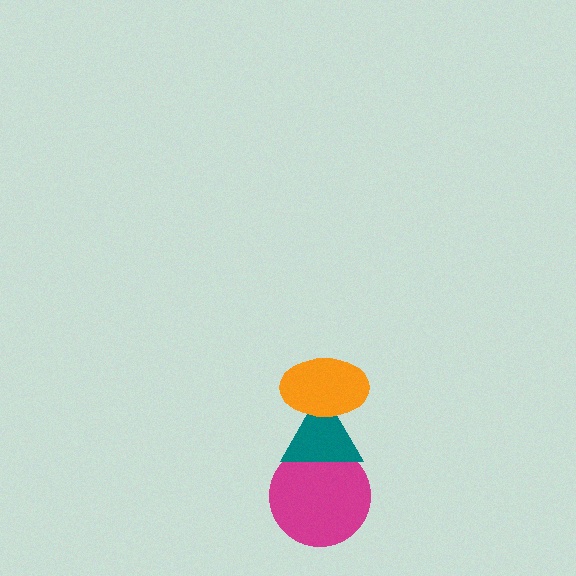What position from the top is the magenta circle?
The magenta circle is 3rd from the top.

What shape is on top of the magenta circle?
The teal triangle is on top of the magenta circle.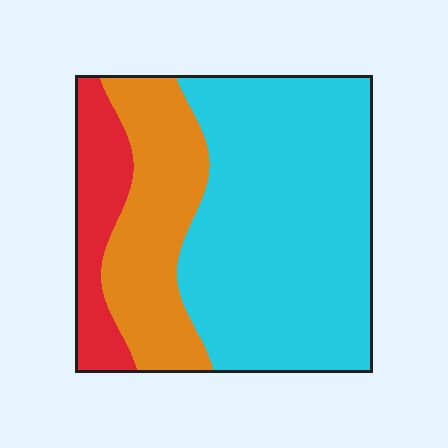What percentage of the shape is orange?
Orange covers roughly 25% of the shape.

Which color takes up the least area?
Red, at roughly 15%.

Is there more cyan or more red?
Cyan.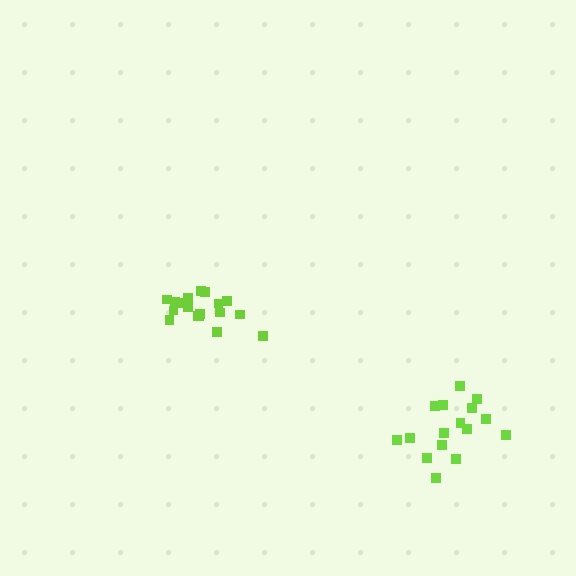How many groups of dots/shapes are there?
There are 2 groups.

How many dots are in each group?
Group 1: 18 dots, Group 2: 16 dots (34 total).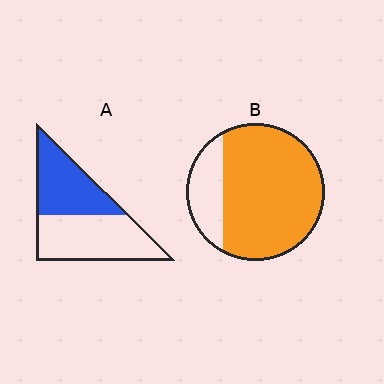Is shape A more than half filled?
No.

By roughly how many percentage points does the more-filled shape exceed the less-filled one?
By roughly 35 percentage points (B over A).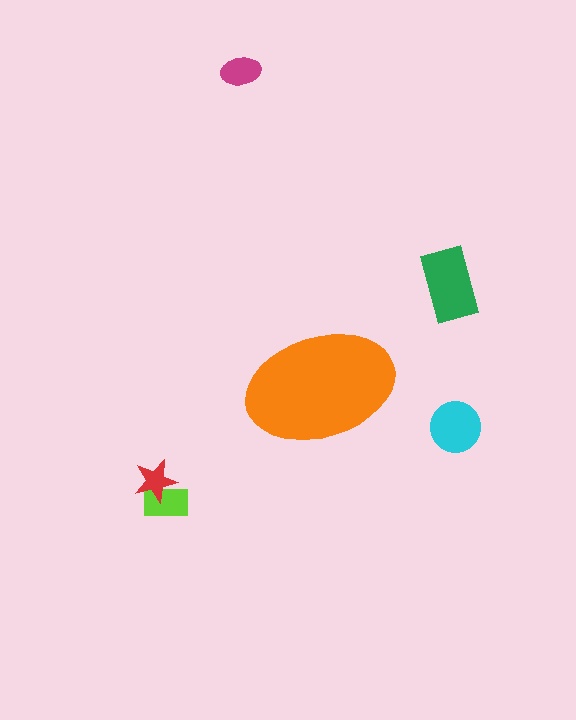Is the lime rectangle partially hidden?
No, the lime rectangle is fully visible.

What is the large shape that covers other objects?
An orange ellipse.